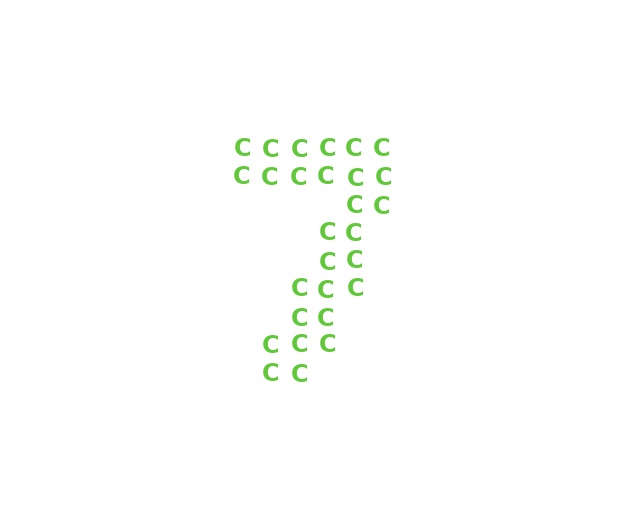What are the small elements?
The small elements are letter C's.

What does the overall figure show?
The overall figure shows the digit 7.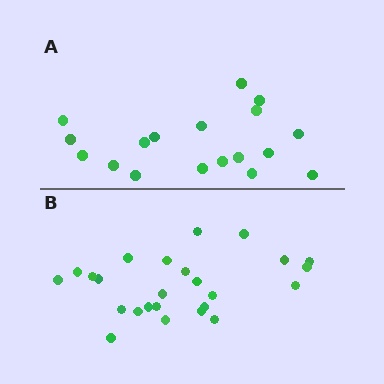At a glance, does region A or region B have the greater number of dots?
Region B (the bottom region) has more dots.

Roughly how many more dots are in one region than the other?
Region B has roughly 8 or so more dots than region A.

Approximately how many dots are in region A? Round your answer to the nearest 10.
About 20 dots. (The exact count is 18, which rounds to 20.)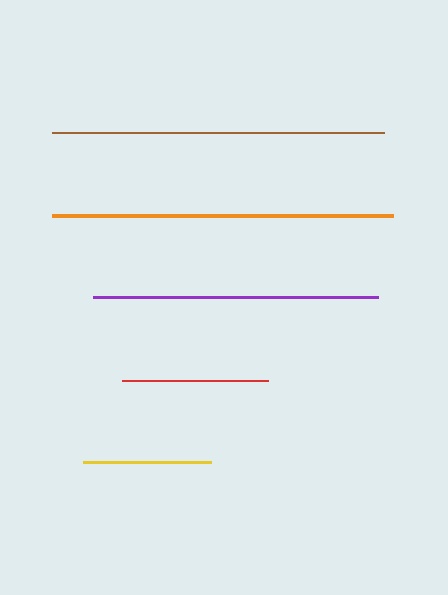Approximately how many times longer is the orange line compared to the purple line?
The orange line is approximately 1.2 times the length of the purple line.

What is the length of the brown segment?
The brown segment is approximately 332 pixels long.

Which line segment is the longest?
The orange line is the longest at approximately 341 pixels.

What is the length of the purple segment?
The purple segment is approximately 284 pixels long.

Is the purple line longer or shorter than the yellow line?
The purple line is longer than the yellow line.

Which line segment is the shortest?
The yellow line is the shortest at approximately 127 pixels.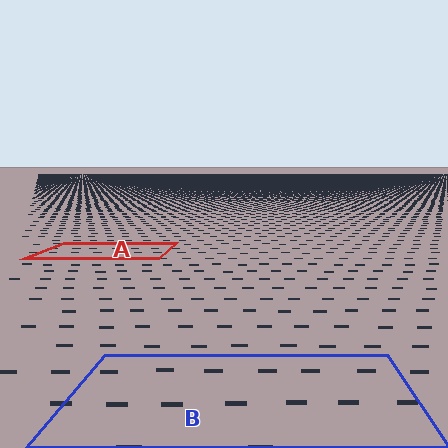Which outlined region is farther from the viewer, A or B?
Region A is farther from the viewer — the texture elements inside it appear smaller and more densely packed.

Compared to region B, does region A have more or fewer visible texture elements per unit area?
Region A has more texture elements per unit area — they are packed more densely because it is farther away.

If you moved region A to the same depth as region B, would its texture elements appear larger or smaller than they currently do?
They would appear larger. At a closer depth, the same texture elements are projected at a bigger on-screen size.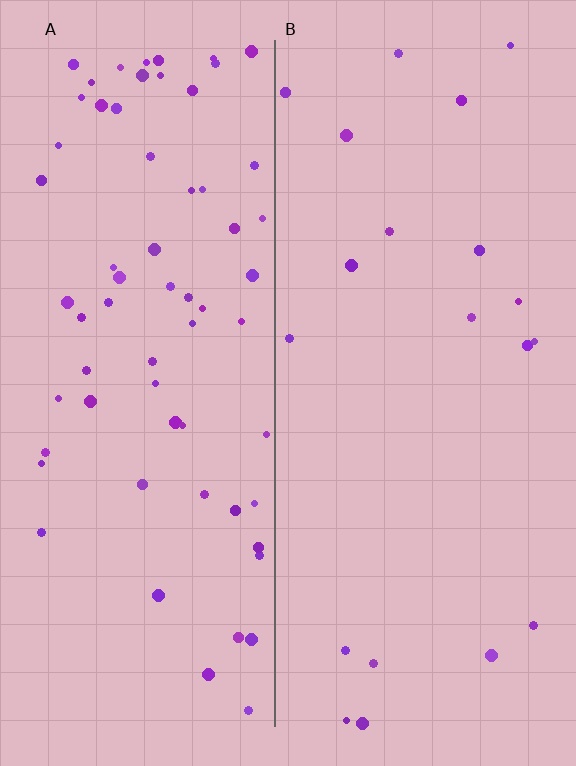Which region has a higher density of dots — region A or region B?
A (the left).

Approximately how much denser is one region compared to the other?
Approximately 3.3× — region A over region B.